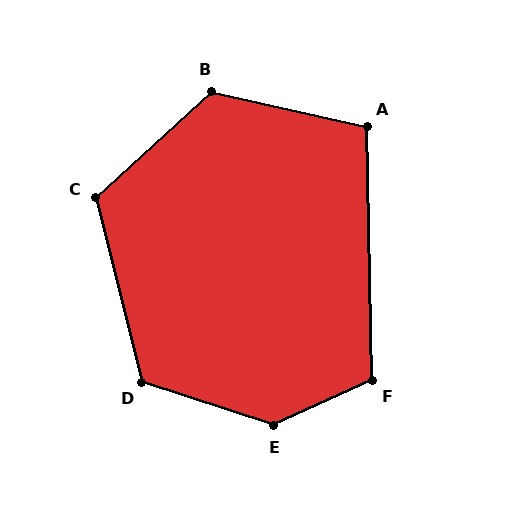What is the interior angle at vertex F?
Approximately 113 degrees (obtuse).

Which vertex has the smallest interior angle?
A, at approximately 104 degrees.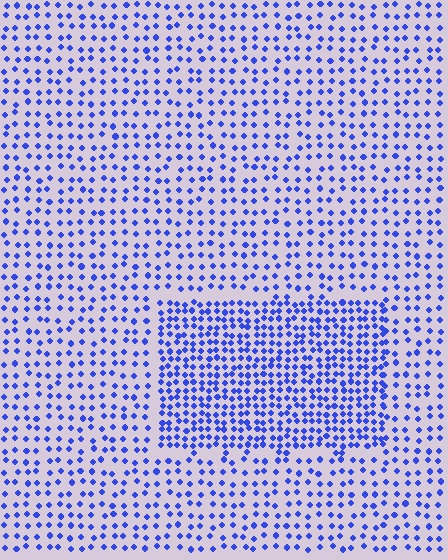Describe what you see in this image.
The image contains small blue elements arranged at two different densities. A rectangle-shaped region is visible where the elements are more densely packed than the surrounding area.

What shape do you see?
I see a rectangle.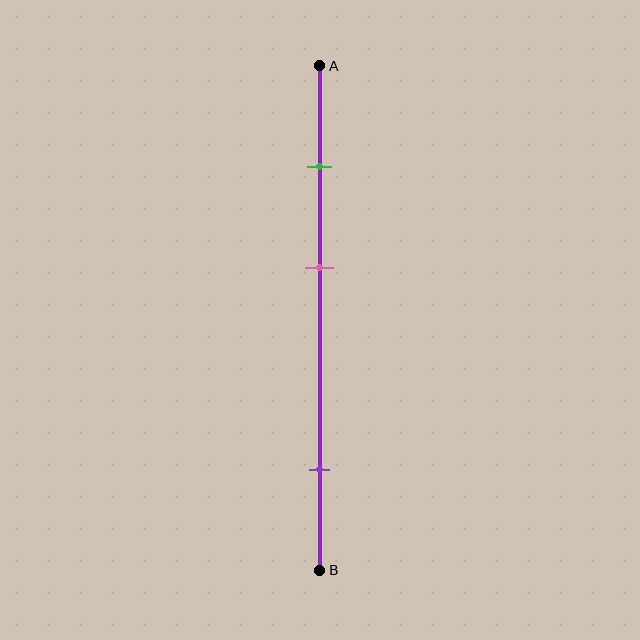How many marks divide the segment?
There are 3 marks dividing the segment.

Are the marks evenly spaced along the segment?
No, the marks are not evenly spaced.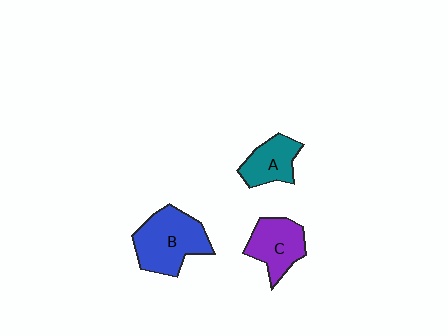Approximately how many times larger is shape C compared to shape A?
Approximately 1.2 times.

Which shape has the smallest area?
Shape A (teal).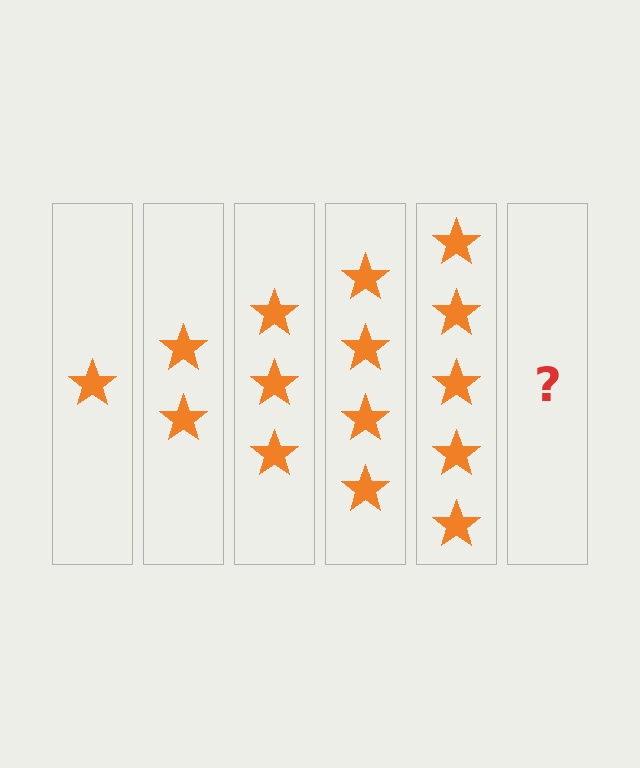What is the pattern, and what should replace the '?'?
The pattern is that each step adds one more star. The '?' should be 6 stars.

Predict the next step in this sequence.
The next step is 6 stars.